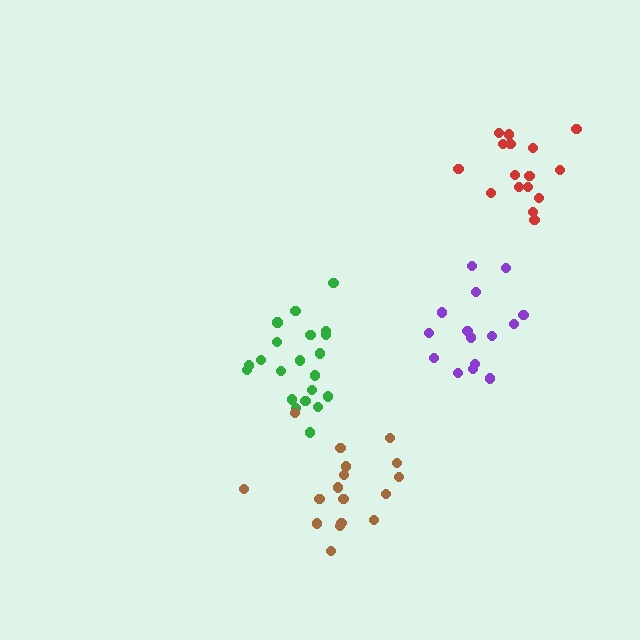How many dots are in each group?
Group 1: 21 dots, Group 2: 15 dots, Group 3: 16 dots, Group 4: 17 dots (69 total).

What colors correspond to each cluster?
The clusters are colored: green, purple, red, brown.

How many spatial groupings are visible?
There are 4 spatial groupings.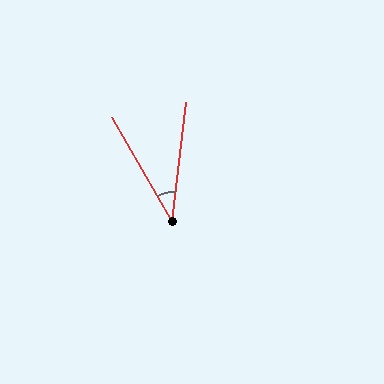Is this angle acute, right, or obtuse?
It is acute.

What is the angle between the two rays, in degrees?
Approximately 36 degrees.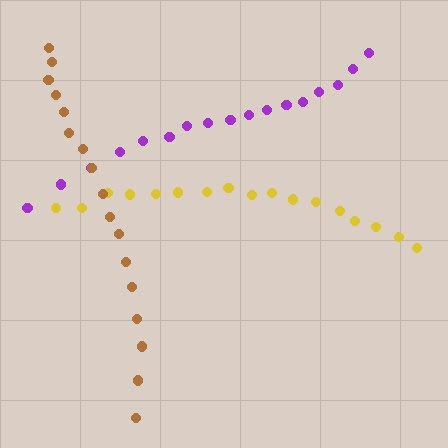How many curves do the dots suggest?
There are 3 distinct paths.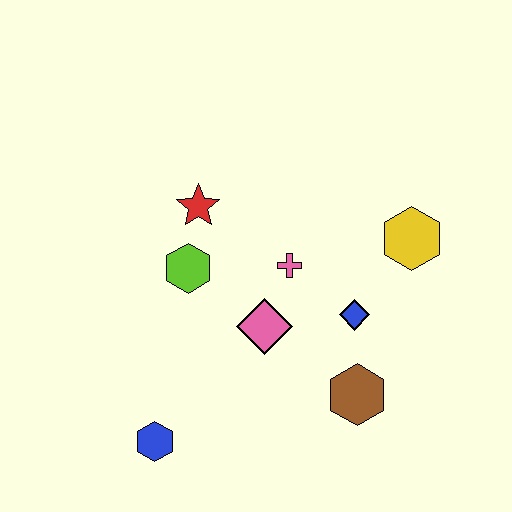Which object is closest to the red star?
The lime hexagon is closest to the red star.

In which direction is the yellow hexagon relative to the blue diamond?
The yellow hexagon is above the blue diamond.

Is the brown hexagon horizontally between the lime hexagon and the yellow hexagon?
Yes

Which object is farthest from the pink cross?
The blue hexagon is farthest from the pink cross.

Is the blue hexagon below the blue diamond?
Yes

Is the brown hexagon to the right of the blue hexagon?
Yes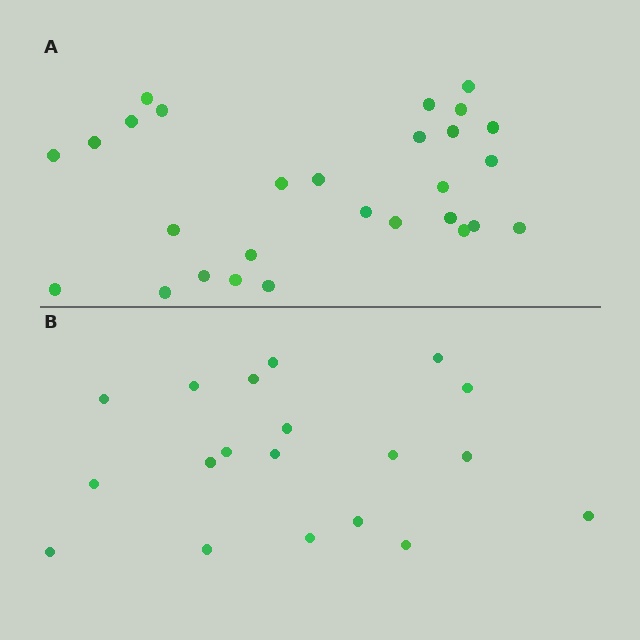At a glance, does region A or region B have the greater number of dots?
Region A (the top region) has more dots.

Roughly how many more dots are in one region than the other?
Region A has roughly 8 or so more dots than region B.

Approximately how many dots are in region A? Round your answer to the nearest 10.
About 30 dots. (The exact count is 28, which rounds to 30.)